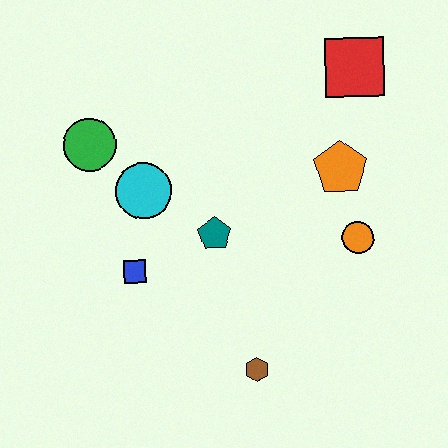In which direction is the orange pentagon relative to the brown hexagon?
The orange pentagon is above the brown hexagon.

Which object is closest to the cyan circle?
The green circle is closest to the cyan circle.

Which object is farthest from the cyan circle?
The red square is farthest from the cyan circle.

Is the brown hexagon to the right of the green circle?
Yes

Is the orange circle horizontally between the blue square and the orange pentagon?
No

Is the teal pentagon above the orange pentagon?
No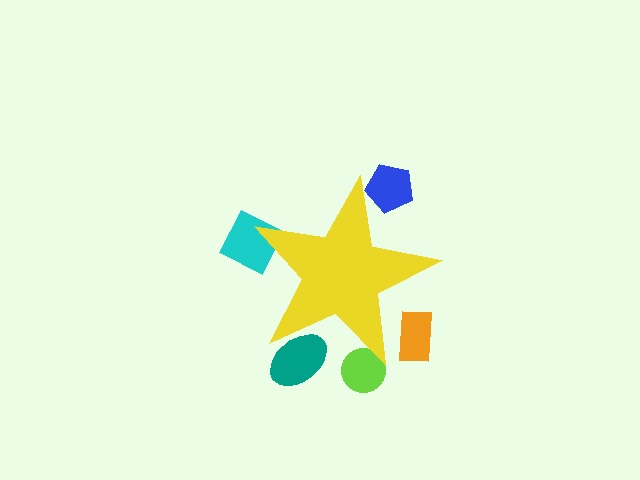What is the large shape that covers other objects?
A yellow star.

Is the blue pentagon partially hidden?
Yes, the blue pentagon is partially hidden behind the yellow star.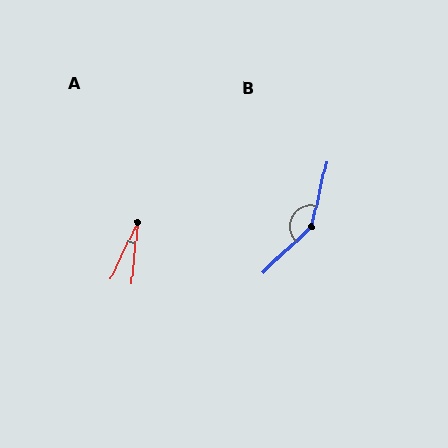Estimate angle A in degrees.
Approximately 20 degrees.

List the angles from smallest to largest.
A (20°), B (147°).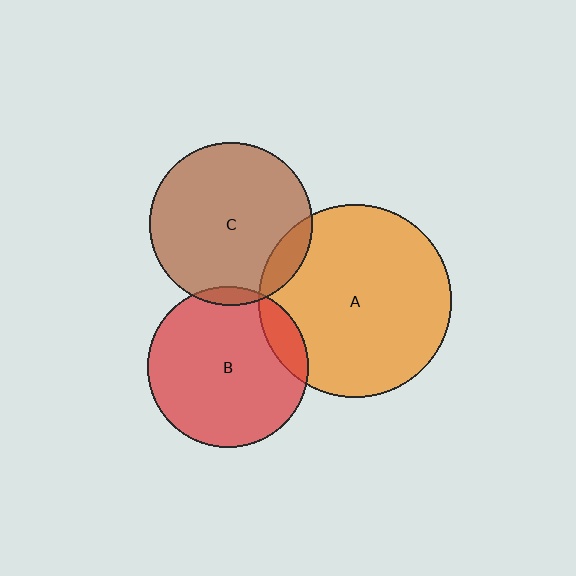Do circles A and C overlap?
Yes.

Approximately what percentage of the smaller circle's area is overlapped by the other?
Approximately 10%.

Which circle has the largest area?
Circle A (orange).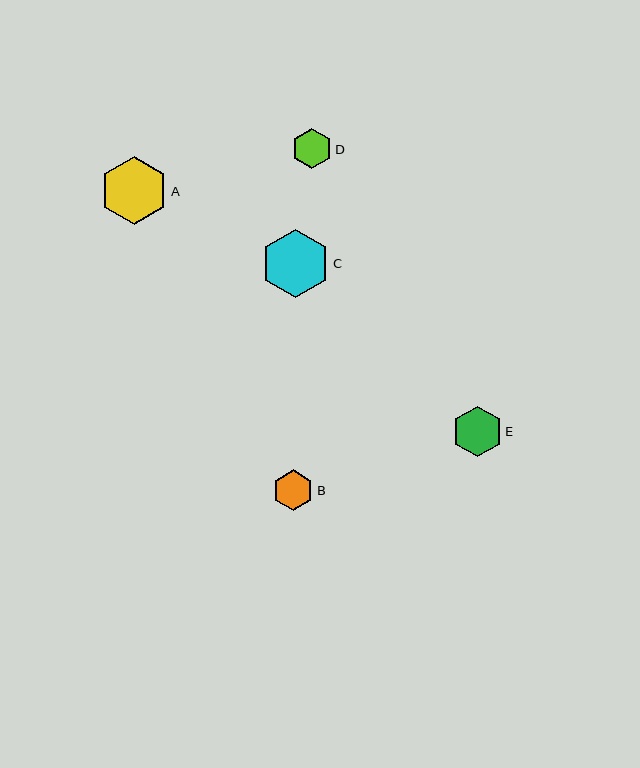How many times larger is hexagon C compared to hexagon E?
Hexagon C is approximately 1.4 times the size of hexagon E.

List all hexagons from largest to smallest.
From largest to smallest: C, A, E, D, B.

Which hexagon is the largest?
Hexagon C is the largest with a size of approximately 68 pixels.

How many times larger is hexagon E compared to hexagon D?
Hexagon E is approximately 1.2 times the size of hexagon D.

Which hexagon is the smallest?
Hexagon B is the smallest with a size of approximately 41 pixels.